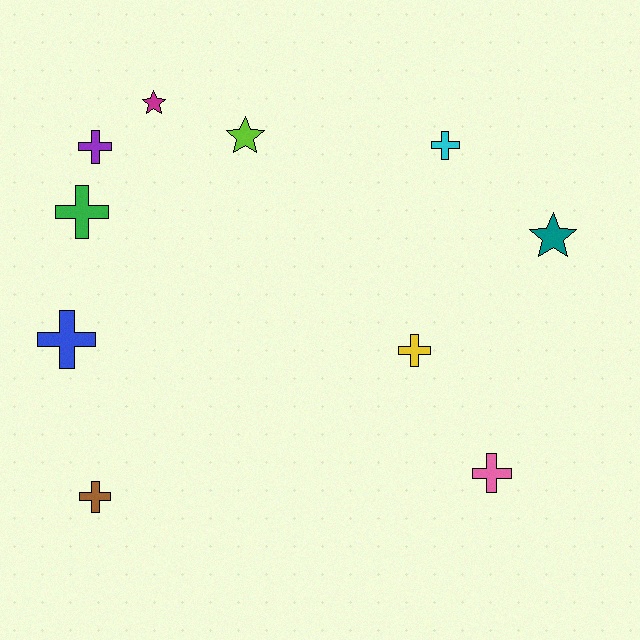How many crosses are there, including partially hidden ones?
There are 7 crosses.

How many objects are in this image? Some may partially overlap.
There are 10 objects.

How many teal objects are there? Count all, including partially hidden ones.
There is 1 teal object.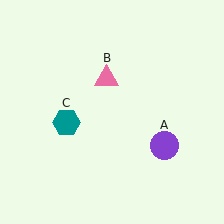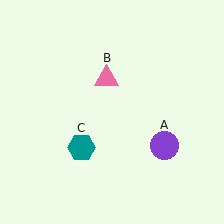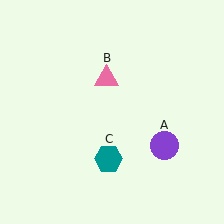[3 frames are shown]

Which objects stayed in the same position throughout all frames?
Purple circle (object A) and pink triangle (object B) remained stationary.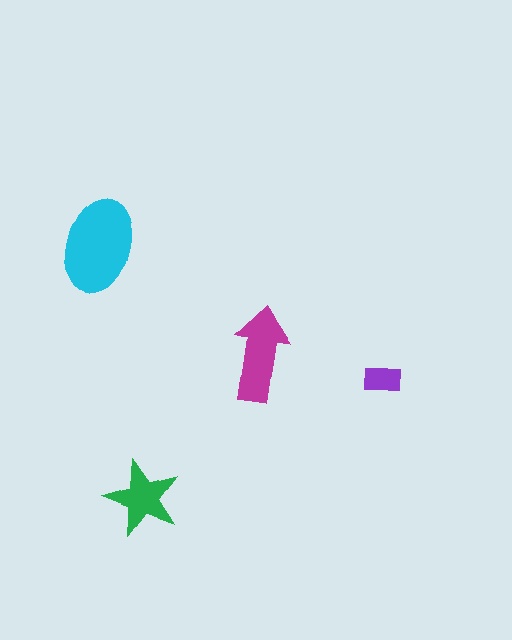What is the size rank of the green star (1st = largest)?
3rd.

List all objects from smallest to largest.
The purple rectangle, the green star, the magenta arrow, the cyan ellipse.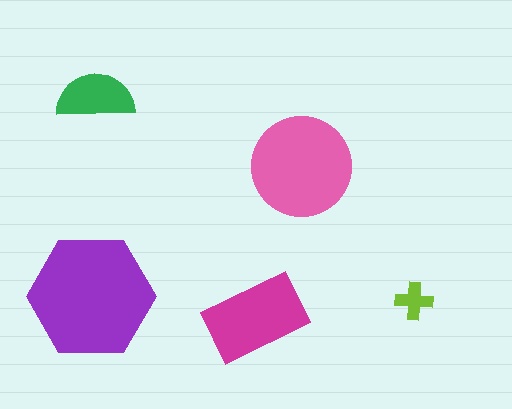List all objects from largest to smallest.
The purple hexagon, the pink circle, the magenta rectangle, the green semicircle, the lime cross.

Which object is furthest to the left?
The purple hexagon is leftmost.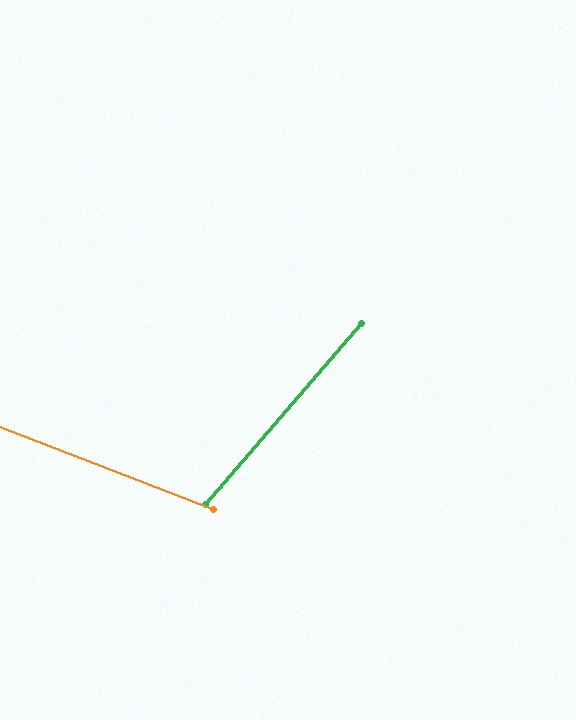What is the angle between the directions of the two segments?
Approximately 70 degrees.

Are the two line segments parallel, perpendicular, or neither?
Neither parallel nor perpendicular — they differ by about 70°.